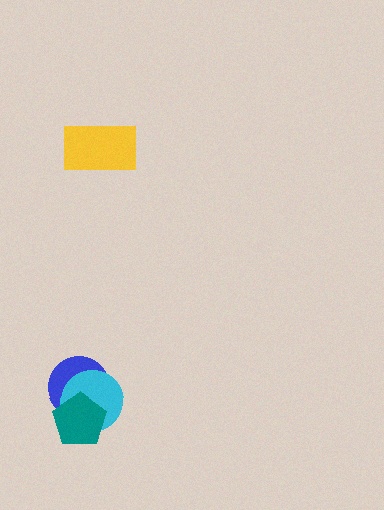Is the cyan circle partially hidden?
Yes, it is partially covered by another shape.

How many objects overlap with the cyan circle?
2 objects overlap with the cyan circle.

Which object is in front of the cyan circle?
The teal pentagon is in front of the cyan circle.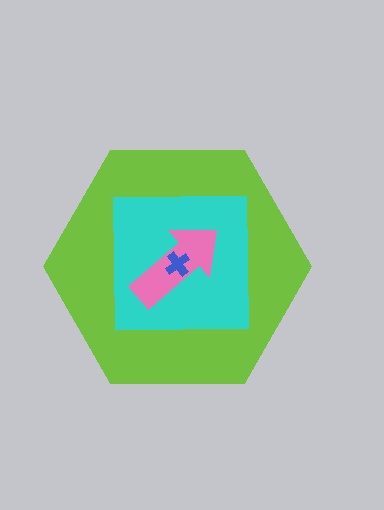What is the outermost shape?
The lime hexagon.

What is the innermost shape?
The blue cross.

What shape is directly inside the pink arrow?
The blue cross.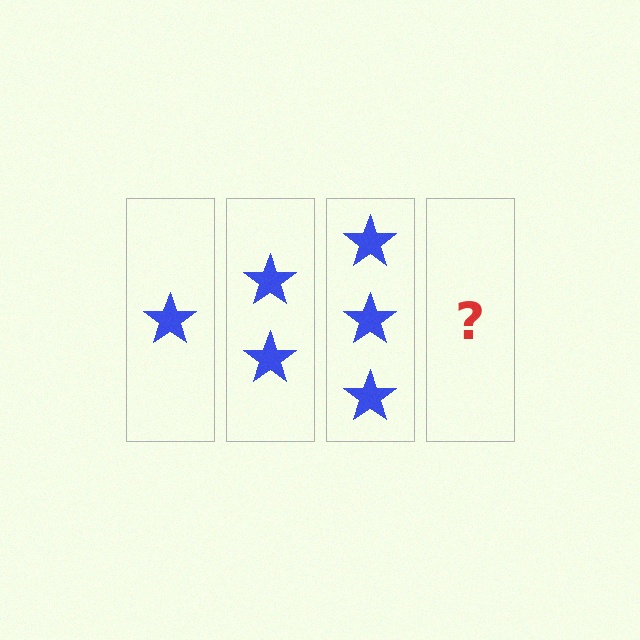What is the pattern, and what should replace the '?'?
The pattern is that each step adds one more star. The '?' should be 4 stars.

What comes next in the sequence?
The next element should be 4 stars.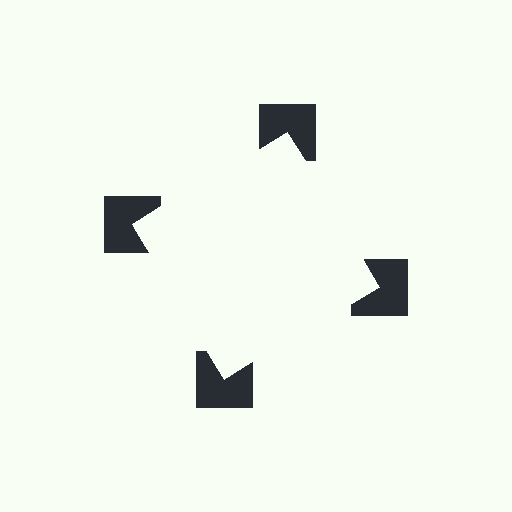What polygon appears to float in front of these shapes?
An illusory square — its edges are inferred from the aligned wedge cuts in the notched squares, not physically drawn.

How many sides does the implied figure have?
4 sides.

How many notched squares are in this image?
There are 4 — one at each vertex of the illusory square.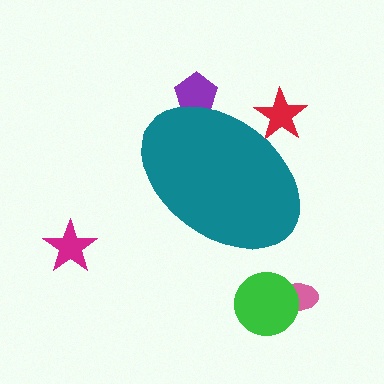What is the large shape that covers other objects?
A teal ellipse.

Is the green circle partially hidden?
No, the green circle is fully visible.